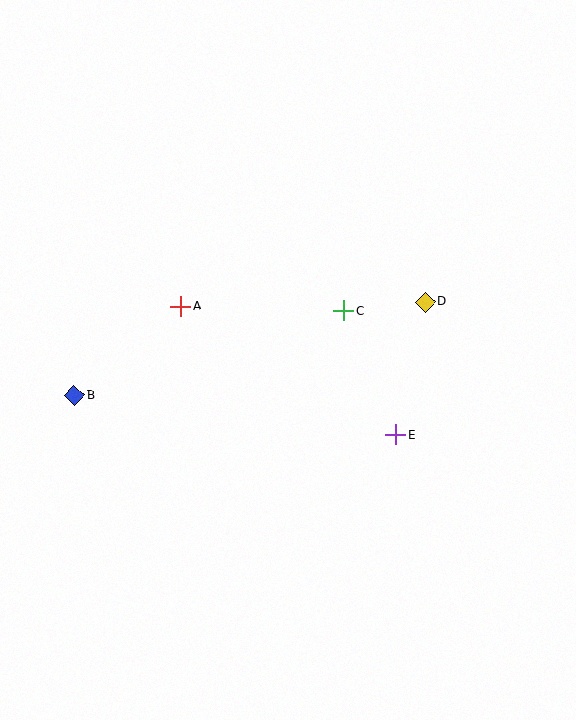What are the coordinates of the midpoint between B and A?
The midpoint between B and A is at (127, 351).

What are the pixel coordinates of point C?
Point C is at (344, 311).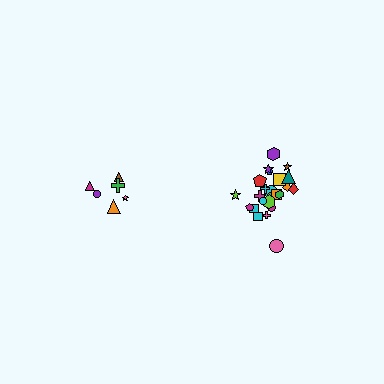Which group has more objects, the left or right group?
The right group.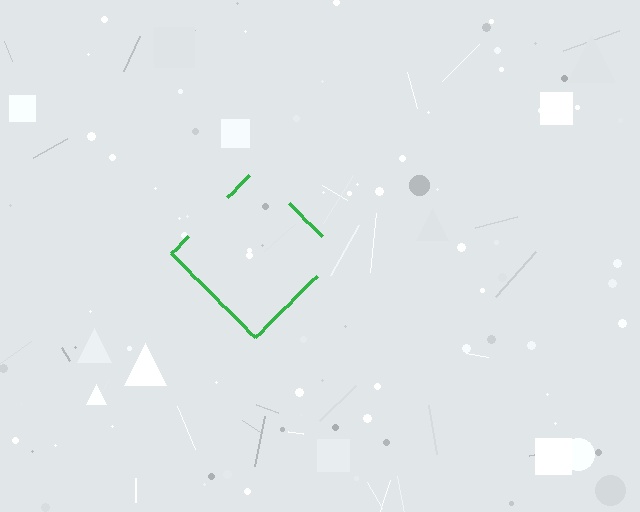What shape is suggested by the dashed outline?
The dashed outline suggests a diamond.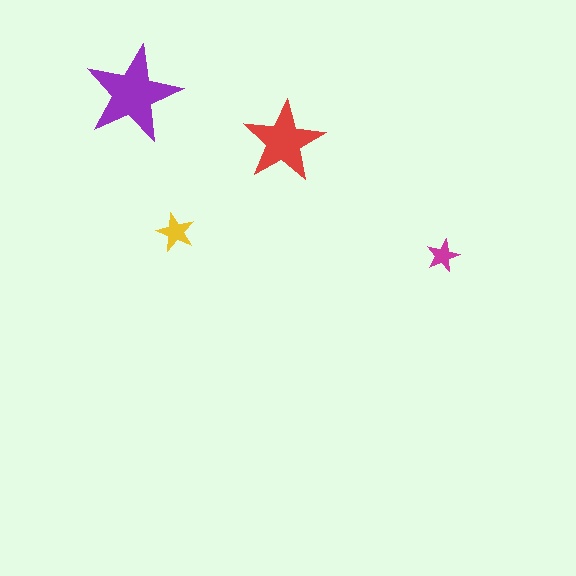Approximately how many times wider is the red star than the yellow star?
About 2 times wider.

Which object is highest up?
The purple star is topmost.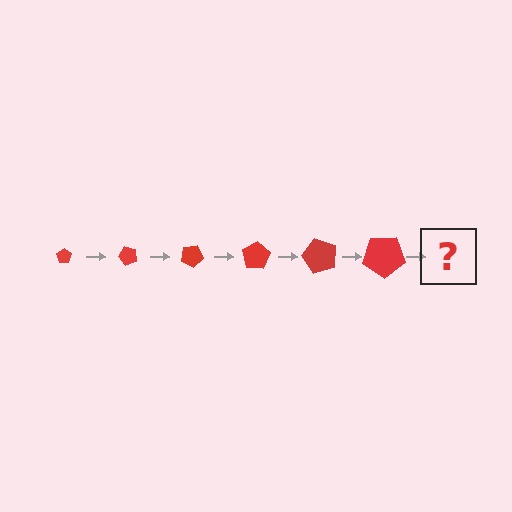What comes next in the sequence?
The next element should be a pentagon, larger than the previous one and rotated 300 degrees from the start.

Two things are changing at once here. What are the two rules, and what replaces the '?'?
The two rules are that the pentagon grows larger each step and it rotates 50 degrees each step. The '?' should be a pentagon, larger than the previous one and rotated 300 degrees from the start.